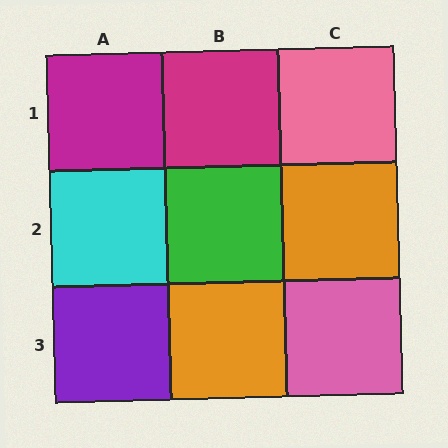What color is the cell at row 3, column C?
Pink.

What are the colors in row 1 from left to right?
Magenta, magenta, pink.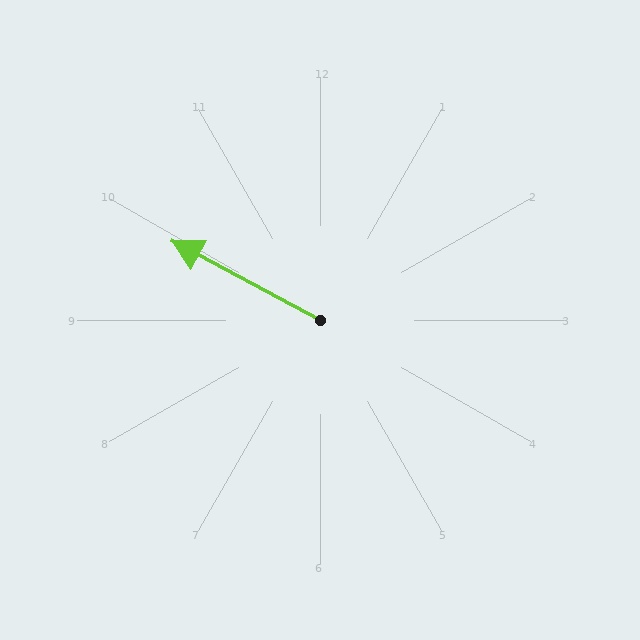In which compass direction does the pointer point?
Northwest.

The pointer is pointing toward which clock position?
Roughly 10 o'clock.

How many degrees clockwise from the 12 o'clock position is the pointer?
Approximately 298 degrees.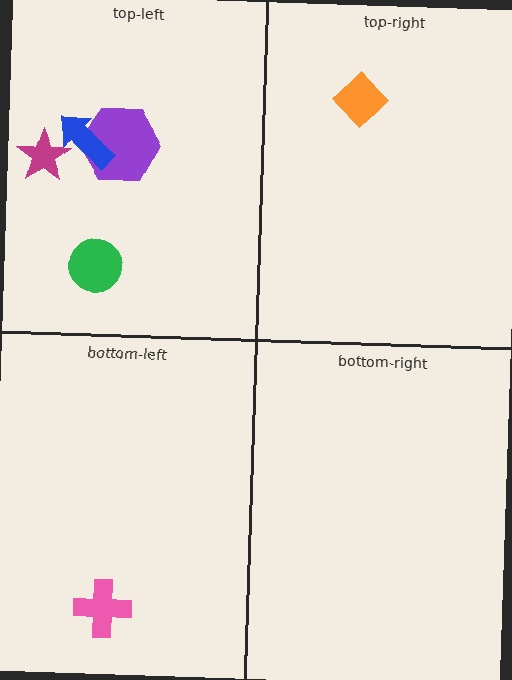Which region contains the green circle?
The top-left region.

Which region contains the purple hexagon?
The top-left region.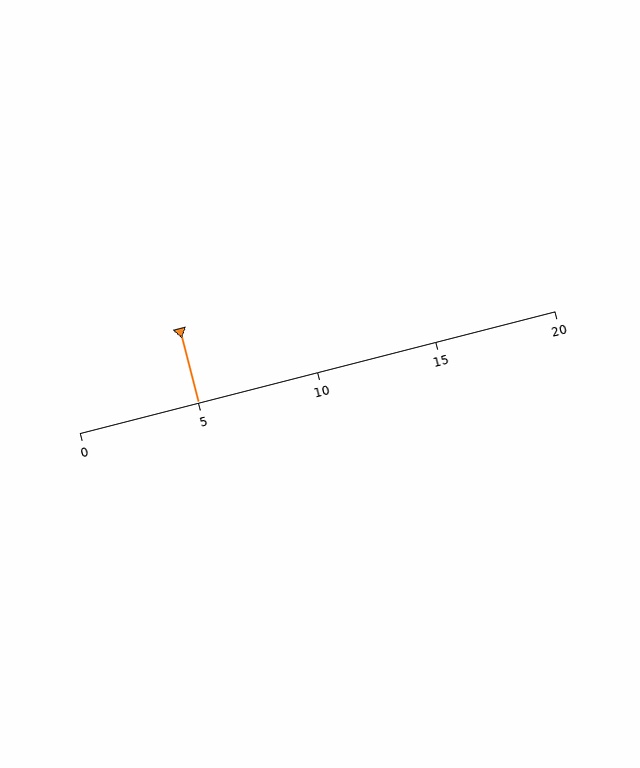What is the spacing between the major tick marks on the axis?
The major ticks are spaced 5 apart.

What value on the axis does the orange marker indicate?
The marker indicates approximately 5.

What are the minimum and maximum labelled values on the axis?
The axis runs from 0 to 20.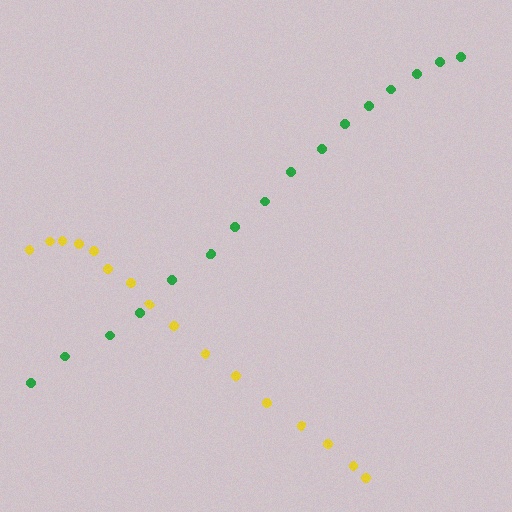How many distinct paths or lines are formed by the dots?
There are 2 distinct paths.